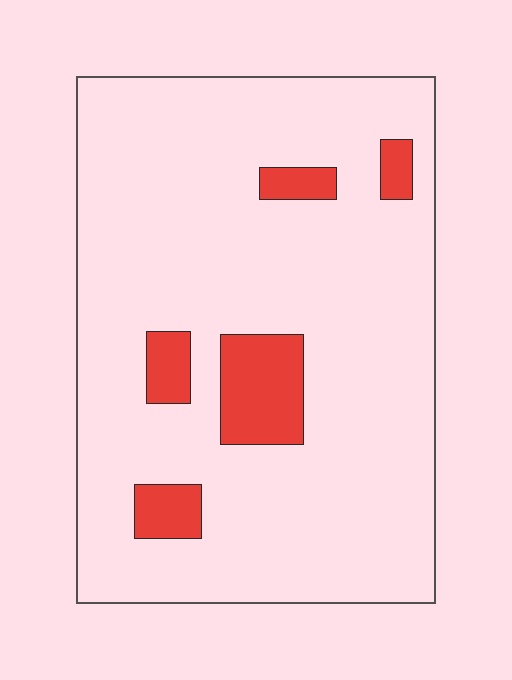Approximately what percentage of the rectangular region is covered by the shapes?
Approximately 10%.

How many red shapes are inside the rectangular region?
5.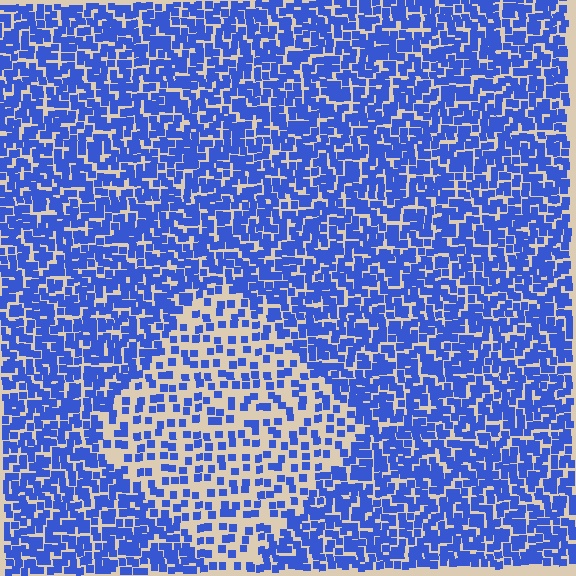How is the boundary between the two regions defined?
The boundary is defined by a change in element density (approximately 2.2x ratio). All elements are the same color, size, and shape.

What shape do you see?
I see a diamond.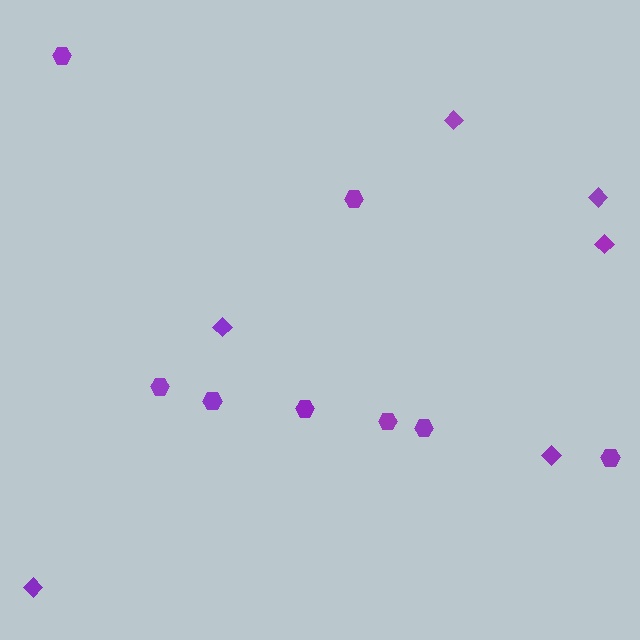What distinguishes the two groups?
There are 2 groups: one group of diamonds (6) and one group of hexagons (8).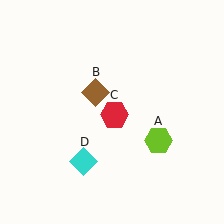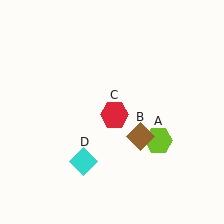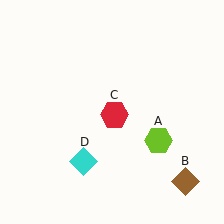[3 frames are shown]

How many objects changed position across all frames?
1 object changed position: brown diamond (object B).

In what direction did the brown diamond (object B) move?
The brown diamond (object B) moved down and to the right.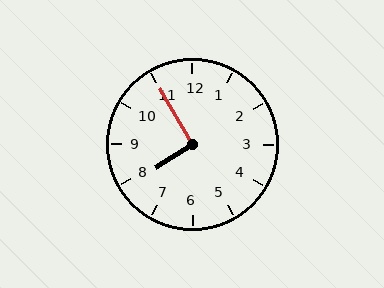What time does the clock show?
7:55.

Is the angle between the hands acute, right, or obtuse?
It is right.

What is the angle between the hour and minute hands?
Approximately 92 degrees.